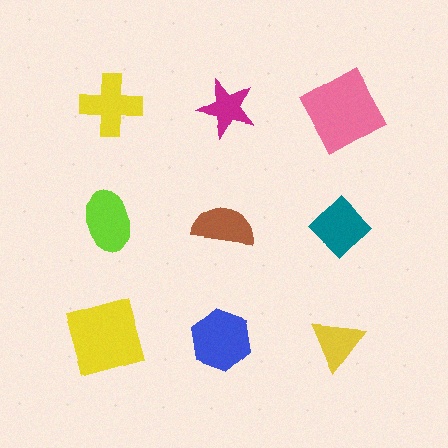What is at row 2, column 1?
A lime ellipse.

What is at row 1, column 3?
A pink square.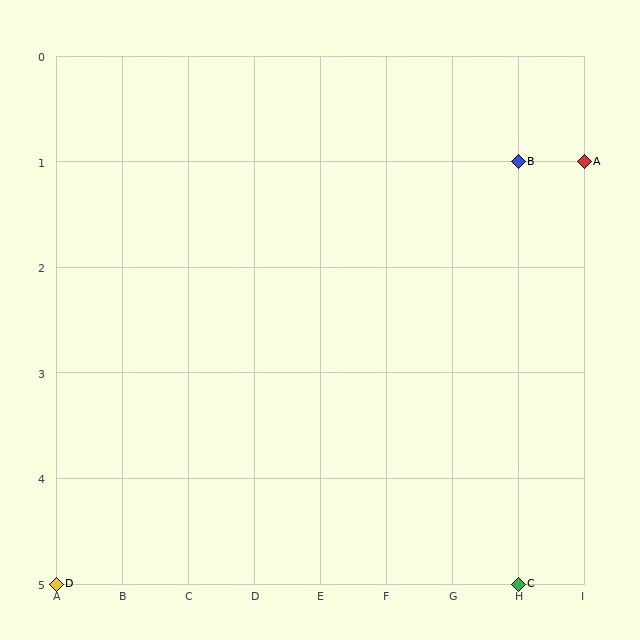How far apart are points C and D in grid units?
Points C and D are 7 columns apart.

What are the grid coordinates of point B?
Point B is at grid coordinates (H, 1).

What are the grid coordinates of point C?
Point C is at grid coordinates (H, 5).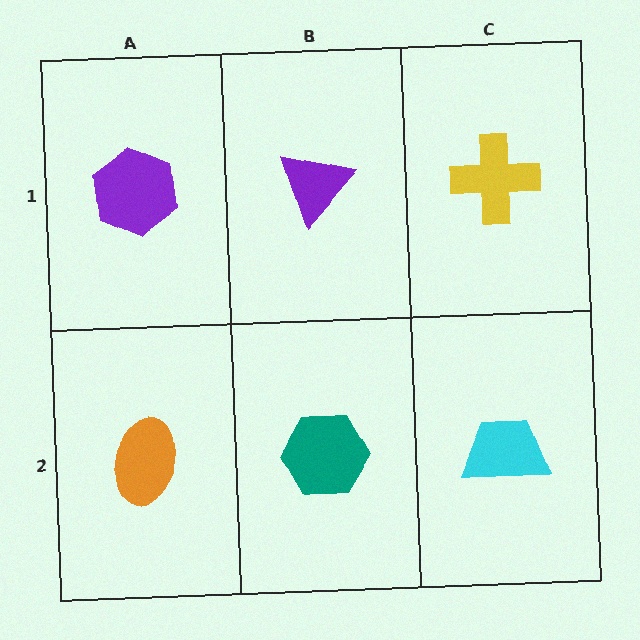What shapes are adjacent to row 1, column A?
An orange ellipse (row 2, column A), a purple triangle (row 1, column B).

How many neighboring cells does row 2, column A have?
2.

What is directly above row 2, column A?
A purple hexagon.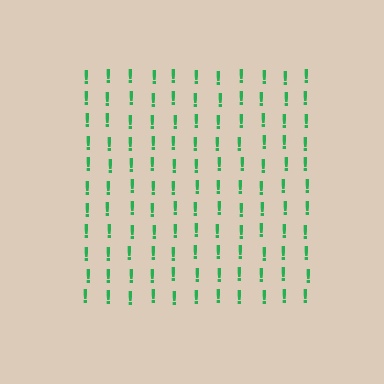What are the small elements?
The small elements are exclamation marks.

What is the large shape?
The large shape is a square.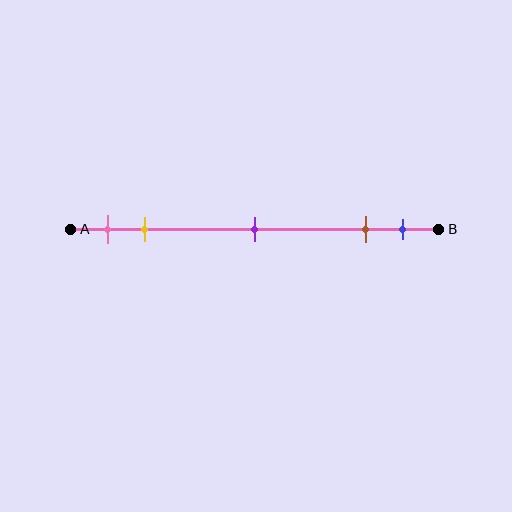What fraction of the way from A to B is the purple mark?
The purple mark is approximately 50% (0.5) of the way from A to B.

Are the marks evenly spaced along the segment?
No, the marks are not evenly spaced.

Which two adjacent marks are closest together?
The brown and blue marks are the closest adjacent pair.